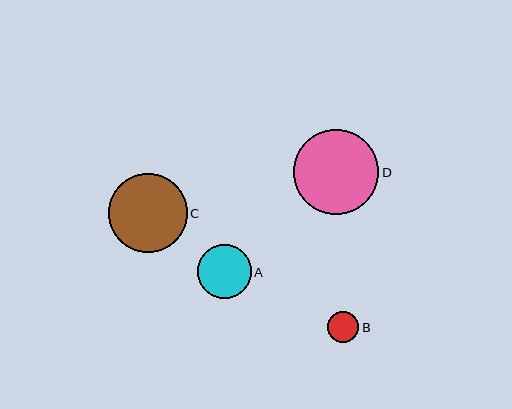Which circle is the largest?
Circle D is the largest with a size of approximately 85 pixels.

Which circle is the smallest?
Circle B is the smallest with a size of approximately 31 pixels.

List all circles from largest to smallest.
From largest to smallest: D, C, A, B.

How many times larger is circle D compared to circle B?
Circle D is approximately 2.7 times the size of circle B.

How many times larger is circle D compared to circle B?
Circle D is approximately 2.7 times the size of circle B.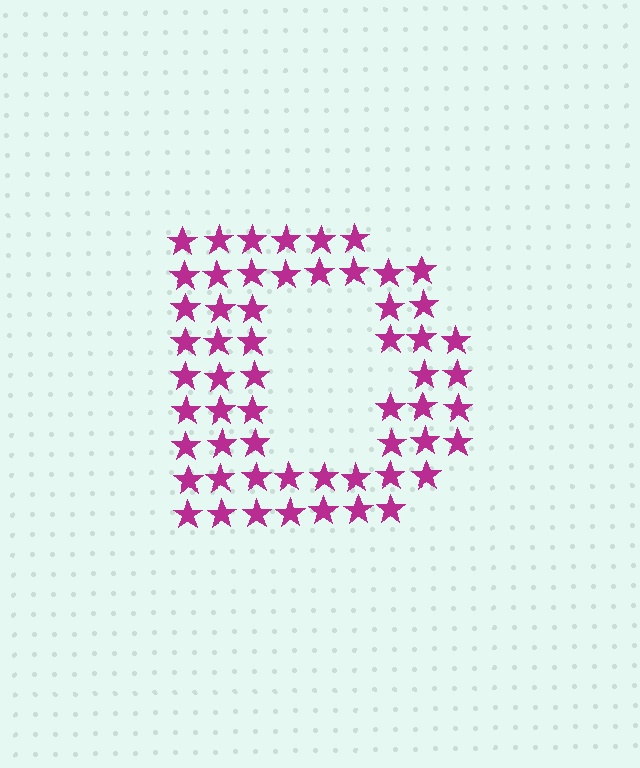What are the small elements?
The small elements are stars.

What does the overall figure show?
The overall figure shows the letter D.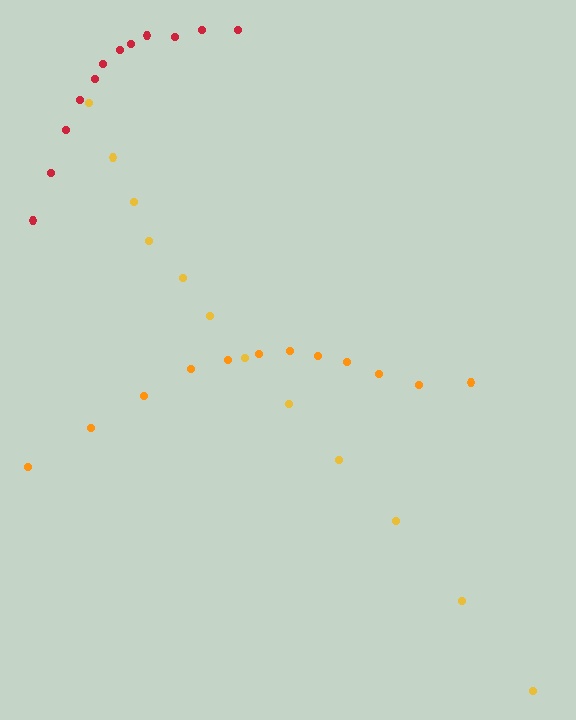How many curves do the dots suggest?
There are 3 distinct paths.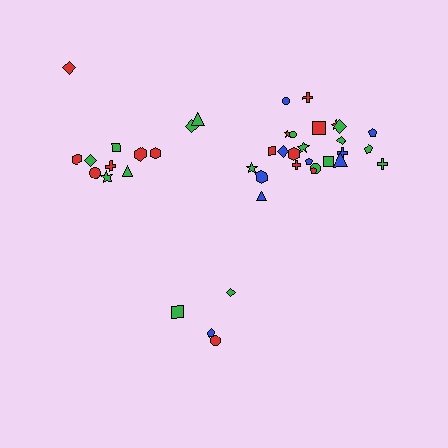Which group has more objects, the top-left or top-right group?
The top-right group.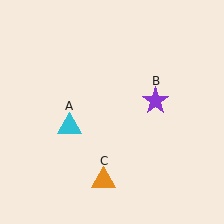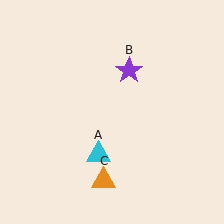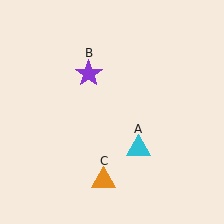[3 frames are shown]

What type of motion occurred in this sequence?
The cyan triangle (object A), purple star (object B) rotated counterclockwise around the center of the scene.